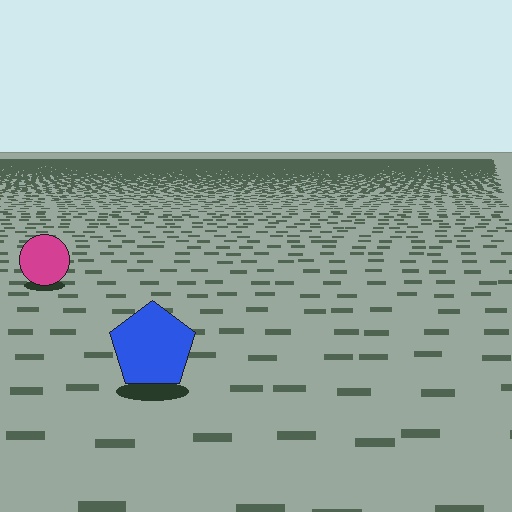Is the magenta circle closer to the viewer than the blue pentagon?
No. The blue pentagon is closer — you can tell from the texture gradient: the ground texture is coarser near it.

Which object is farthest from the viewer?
The magenta circle is farthest from the viewer. It appears smaller and the ground texture around it is denser.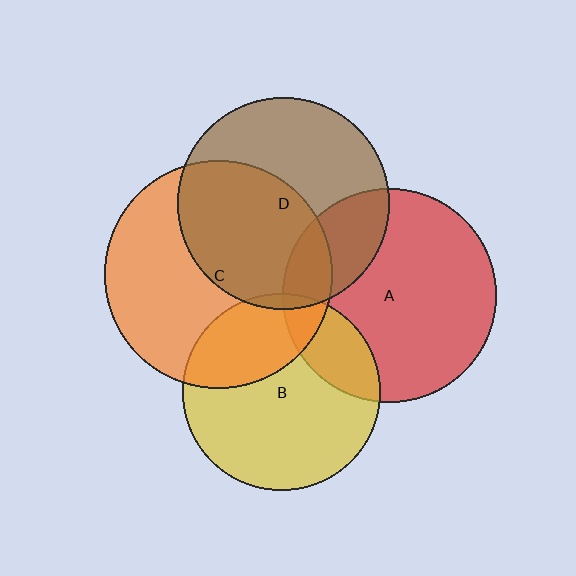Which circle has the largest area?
Circle C (orange).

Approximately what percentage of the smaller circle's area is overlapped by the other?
Approximately 5%.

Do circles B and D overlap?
Yes.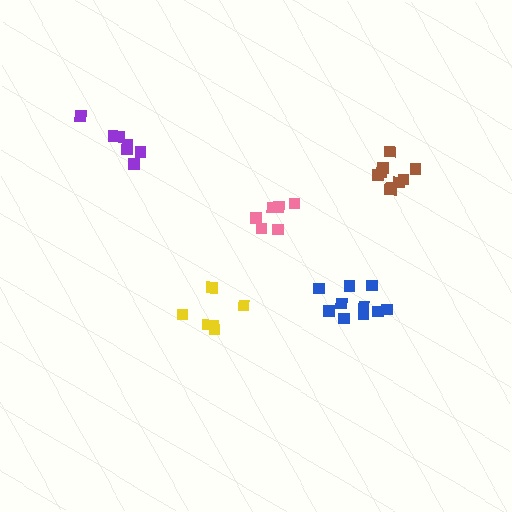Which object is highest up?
The purple cluster is topmost.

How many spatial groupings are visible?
There are 5 spatial groupings.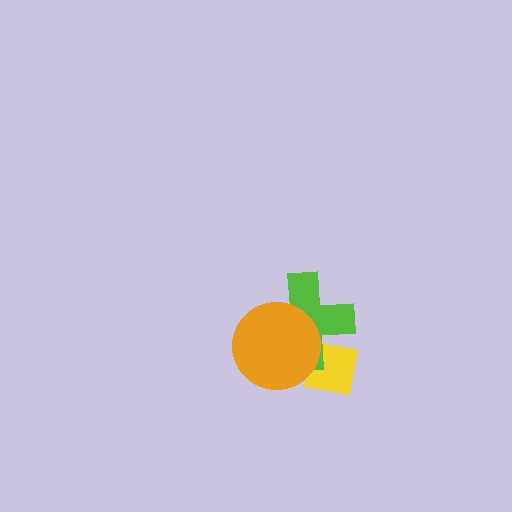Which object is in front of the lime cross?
The orange circle is in front of the lime cross.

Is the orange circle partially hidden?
No, no other shape covers it.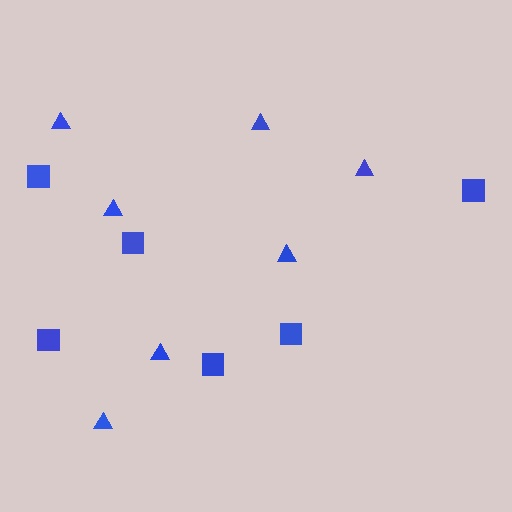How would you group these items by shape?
There are 2 groups: one group of squares (6) and one group of triangles (7).